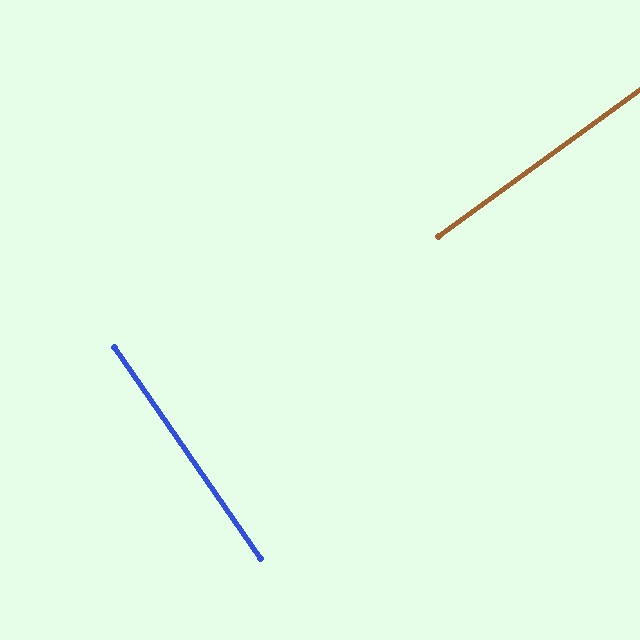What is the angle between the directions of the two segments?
Approximately 89 degrees.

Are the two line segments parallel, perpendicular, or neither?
Perpendicular — they meet at approximately 89°.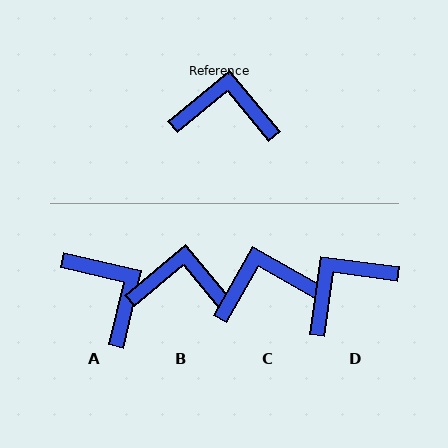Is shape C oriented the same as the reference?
No, it is off by about 21 degrees.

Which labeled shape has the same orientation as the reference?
B.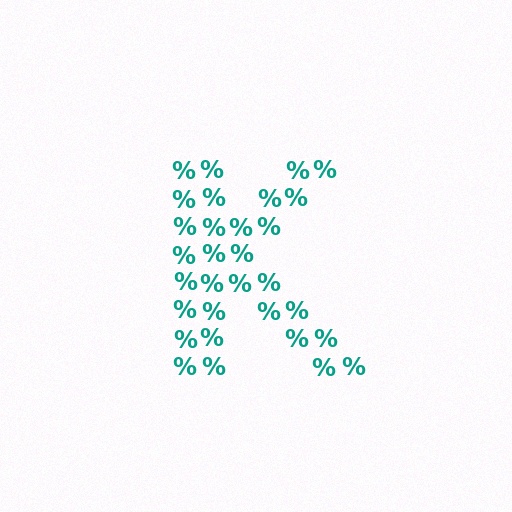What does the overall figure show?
The overall figure shows the letter K.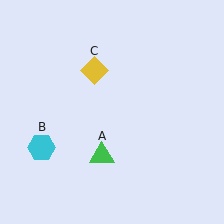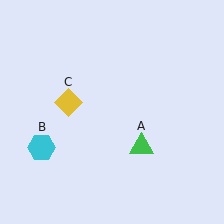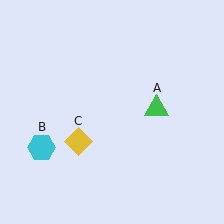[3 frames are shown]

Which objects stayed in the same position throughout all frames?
Cyan hexagon (object B) remained stationary.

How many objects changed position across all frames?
2 objects changed position: green triangle (object A), yellow diamond (object C).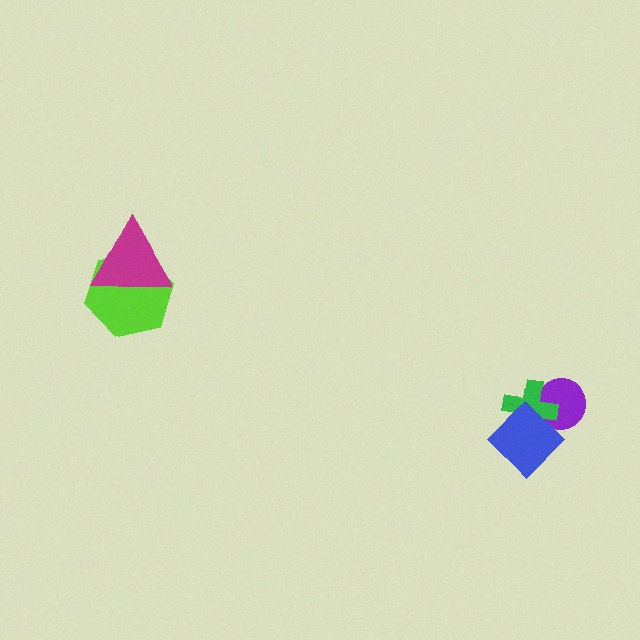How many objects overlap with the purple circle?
2 objects overlap with the purple circle.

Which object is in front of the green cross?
The blue diamond is in front of the green cross.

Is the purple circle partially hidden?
Yes, it is partially covered by another shape.